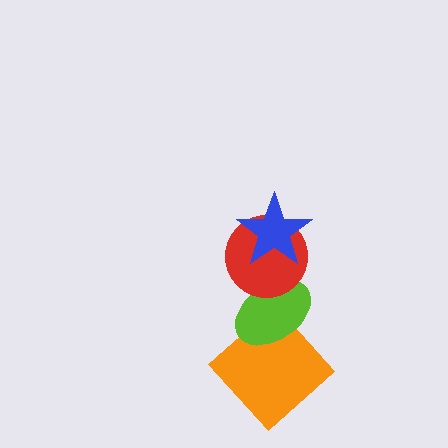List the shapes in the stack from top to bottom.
From top to bottom: the blue star, the red circle, the lime ellipse, the orange diamond.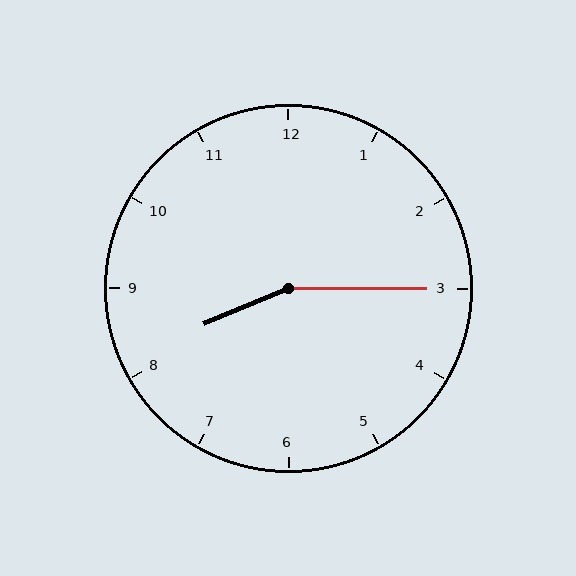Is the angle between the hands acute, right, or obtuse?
It is obtuse.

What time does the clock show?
8:15.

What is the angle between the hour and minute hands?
Approximately 158 degrees.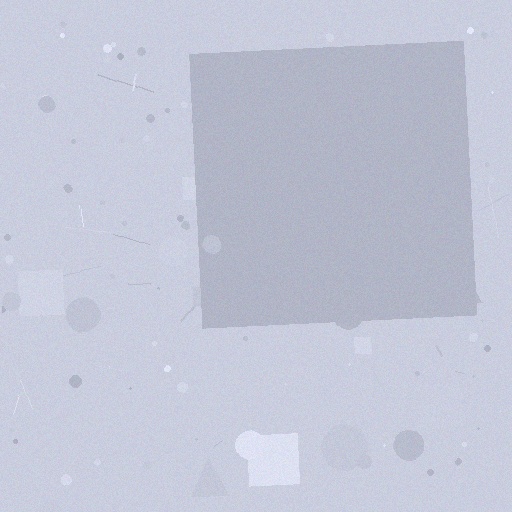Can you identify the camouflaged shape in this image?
The camouflaged shape is a square.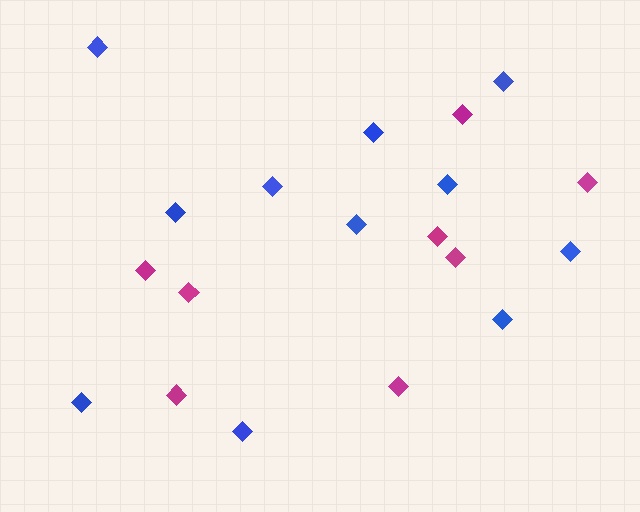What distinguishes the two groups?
There are 2 groups: one group of blue diamonds (11) and one group of magenta diamonds (8).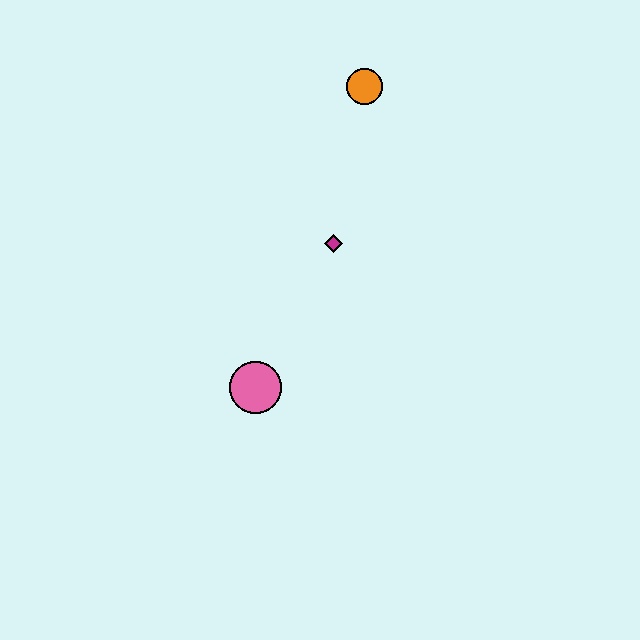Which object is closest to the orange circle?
The magenta diamond is closest to the orange circle.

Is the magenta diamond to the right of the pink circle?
Yes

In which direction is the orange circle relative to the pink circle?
The orange circle is above the pink circle.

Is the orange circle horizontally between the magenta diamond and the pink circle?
No